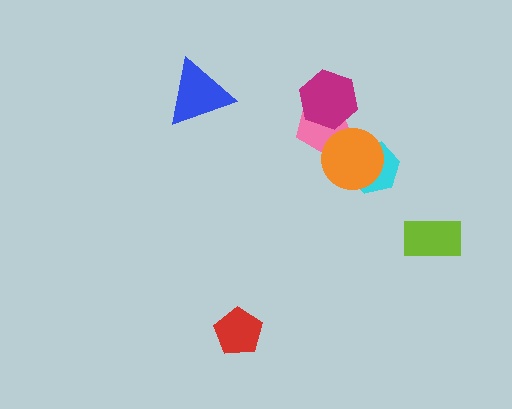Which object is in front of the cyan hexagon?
The orange circle is in front of the cyan hexagon.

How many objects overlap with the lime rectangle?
0 objects overlap with the lime rectangle.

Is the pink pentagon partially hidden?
Yes, it is partially covered by another shape.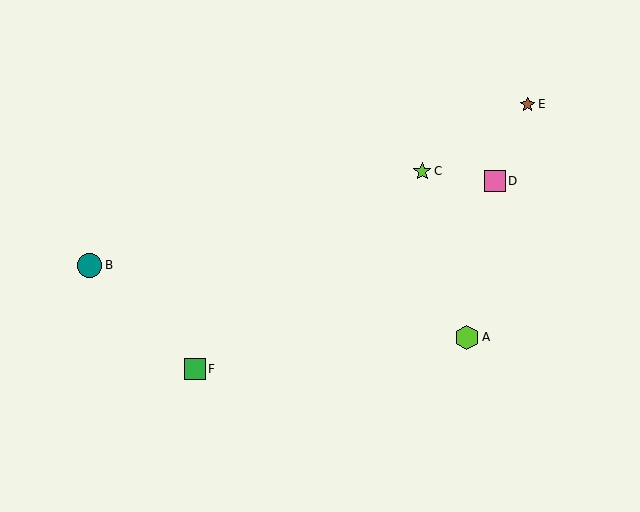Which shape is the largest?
The lime hexagon (labeled A) is the largest.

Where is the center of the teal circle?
The center of the teal circle is at (89, 265).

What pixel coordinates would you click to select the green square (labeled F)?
Click at (195, 369) to select the green square F.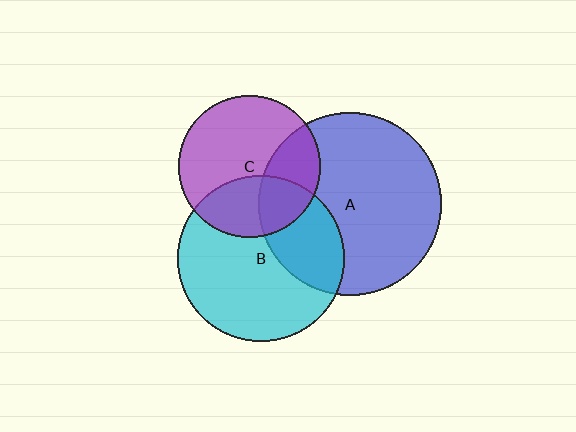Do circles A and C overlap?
Yes.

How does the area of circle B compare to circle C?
Approximately 1.4 times.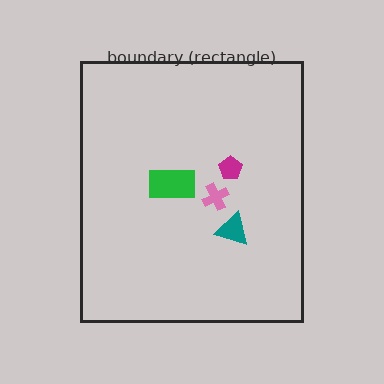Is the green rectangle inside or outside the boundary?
Inside.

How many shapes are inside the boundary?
4 inside, 0 outside.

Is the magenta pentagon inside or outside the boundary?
Inside.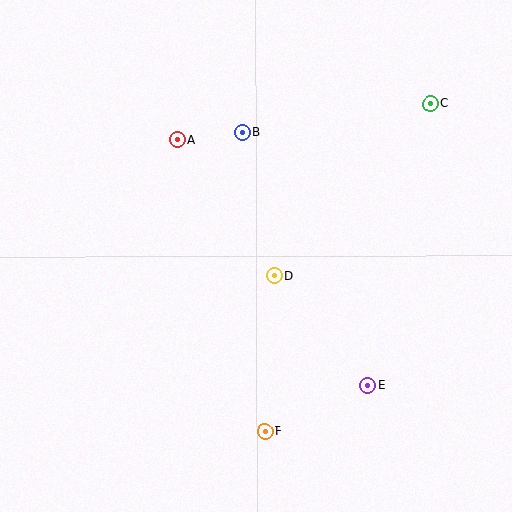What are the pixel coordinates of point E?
Point E is at (368, 385).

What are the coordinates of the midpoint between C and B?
The midpoint between C and B is at (336, 118).